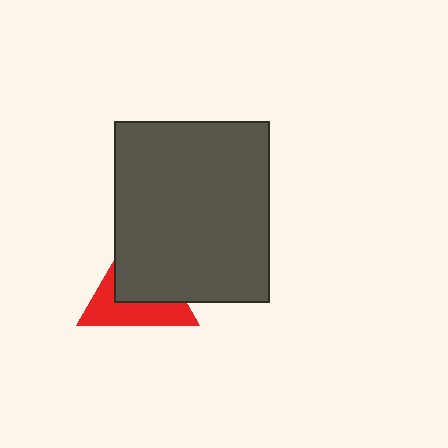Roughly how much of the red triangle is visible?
A small part of it is visible (roughly 45%).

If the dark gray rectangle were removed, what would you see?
You would see the complete red triangle.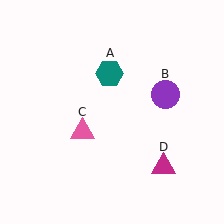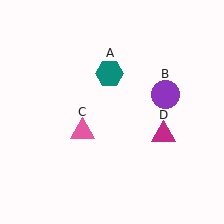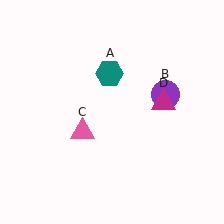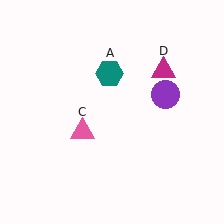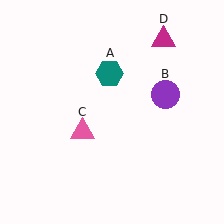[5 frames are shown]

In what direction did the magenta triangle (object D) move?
The magenta triangle (object D) moved up.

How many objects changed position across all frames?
1 object changed position: magenta triangle (object D).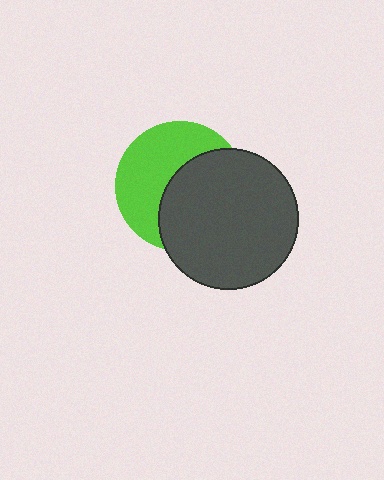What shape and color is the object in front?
The object in front is a dark gray circle.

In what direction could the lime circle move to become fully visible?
The lime circle could move left. That would shift it out from behind the dark gray circle entirely.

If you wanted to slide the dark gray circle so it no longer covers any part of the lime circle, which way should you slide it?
Slide it right — that is the most direct way to separate the two shapes.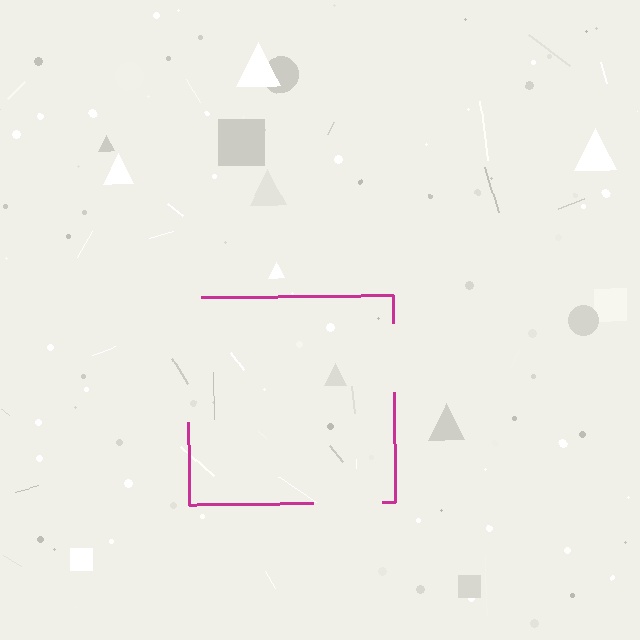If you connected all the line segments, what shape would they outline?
They would outline a square.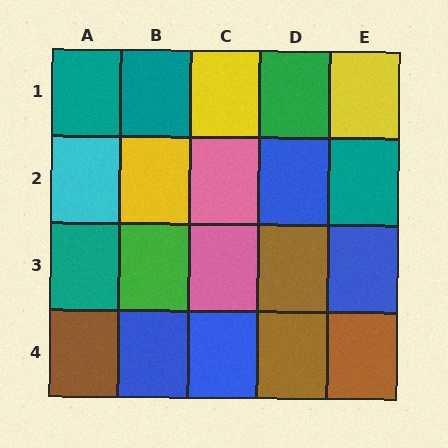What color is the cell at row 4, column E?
Brown.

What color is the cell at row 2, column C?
Pink.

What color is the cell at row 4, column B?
Blue.